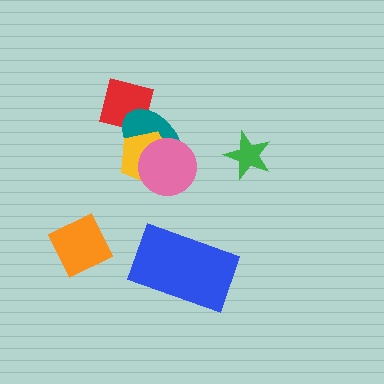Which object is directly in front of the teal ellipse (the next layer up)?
The yellow pentagon is directly in front of the teal ellipse.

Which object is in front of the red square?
The teal ellipse is in front of the red square.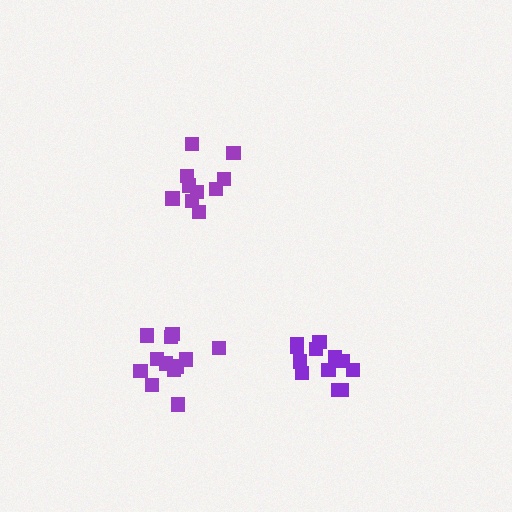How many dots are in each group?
Group 1: 10 dots, Group 2: 12 dots, Group 3: 12 dots (34 total).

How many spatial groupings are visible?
There are 3 spatial groupings.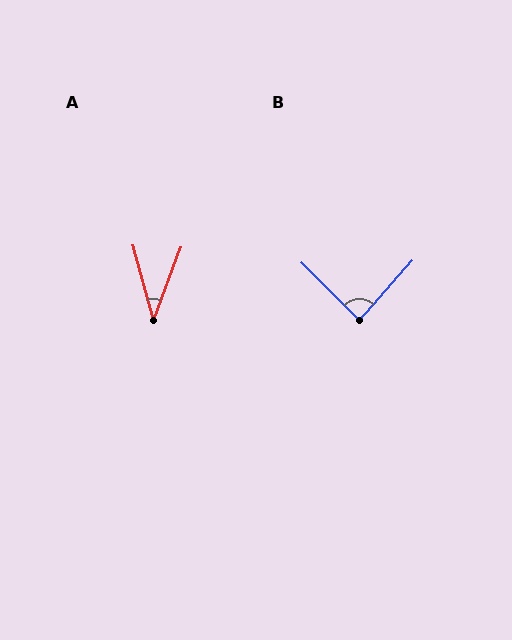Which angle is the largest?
B, at approximately 87 degrees.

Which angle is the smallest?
A, at approximately 36 degrees.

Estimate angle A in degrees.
Approximately 36 degrees.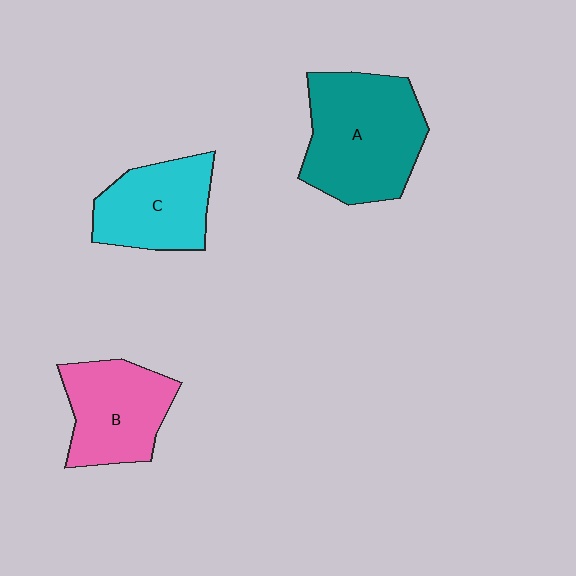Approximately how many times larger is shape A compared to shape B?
Approximately 1.4 times.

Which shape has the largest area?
Shape A (teal).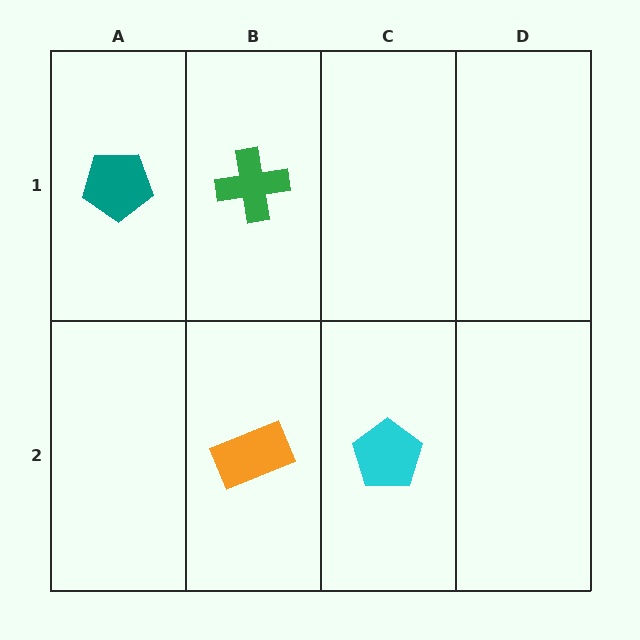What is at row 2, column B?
An orange rectangle.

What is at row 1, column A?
A teal pentagon.